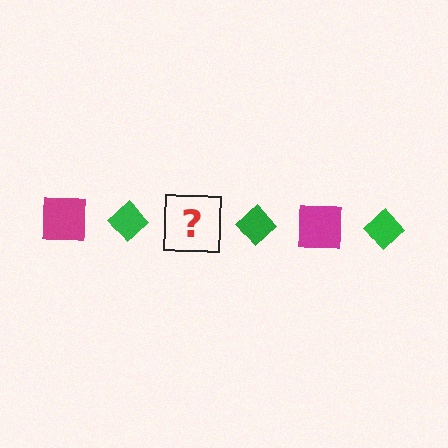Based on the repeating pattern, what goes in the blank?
The blank should be a magenta square.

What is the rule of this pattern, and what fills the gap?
The rule is that the pattern alternates between magenta square and green diamond. The gap should be filled with a magenta square.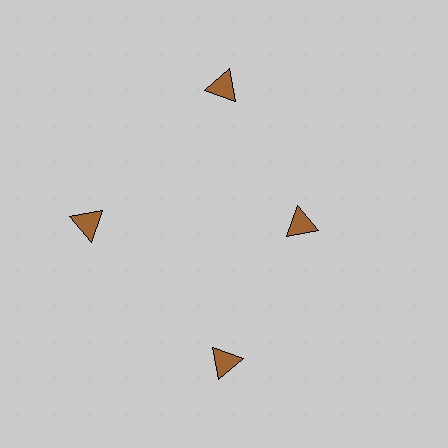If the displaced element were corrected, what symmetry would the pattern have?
It would have 4-fold rotational symmetry — the pattern would map onto itself every 90 degrees.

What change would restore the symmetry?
The symmetry would be restored by moving it outward, back onto the ring so that all 4 triangles sit at equal angles and equal distance from the center.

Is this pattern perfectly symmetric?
No. The 4 brown triangles are arranged in a ring, but one element near the 3 o'clock position is pulled inward toward the center, breaking the 4-fold rotational symmetry.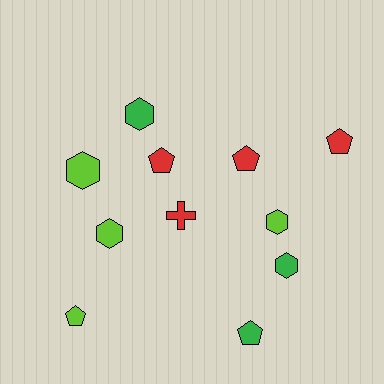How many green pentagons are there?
There is 1 green pentagon.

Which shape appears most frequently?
Hexagon, with 5 objects.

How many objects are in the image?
There are 11 objects.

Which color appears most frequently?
Red, with 4 objects.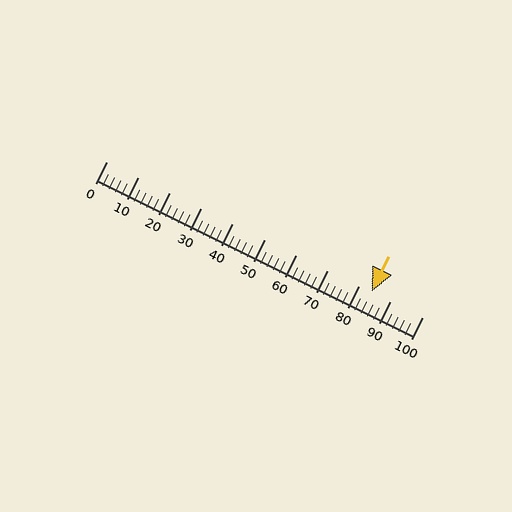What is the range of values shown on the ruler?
The ruler shows values from 0 to 100.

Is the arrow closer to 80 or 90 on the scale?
The arrow is closer to 80.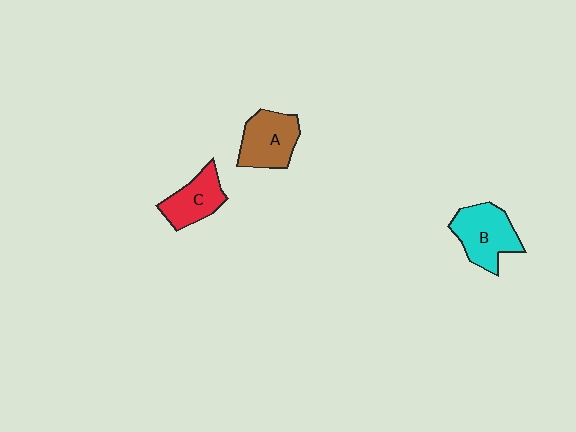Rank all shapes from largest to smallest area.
From largest to smallest: B (cyan), A (brown), C (red).